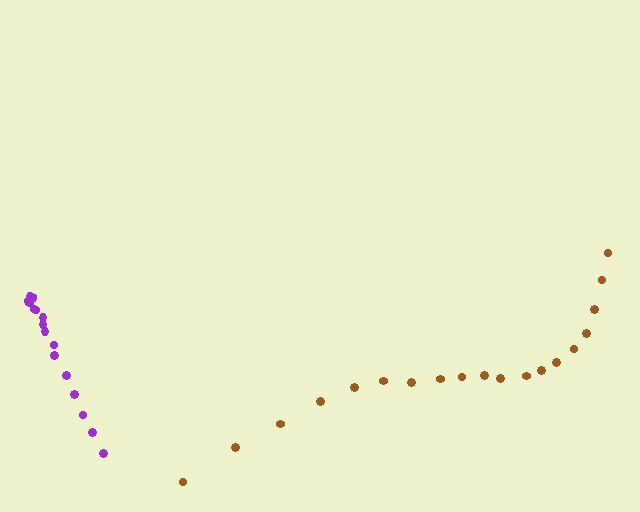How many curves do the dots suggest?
There are 2 distinct paths.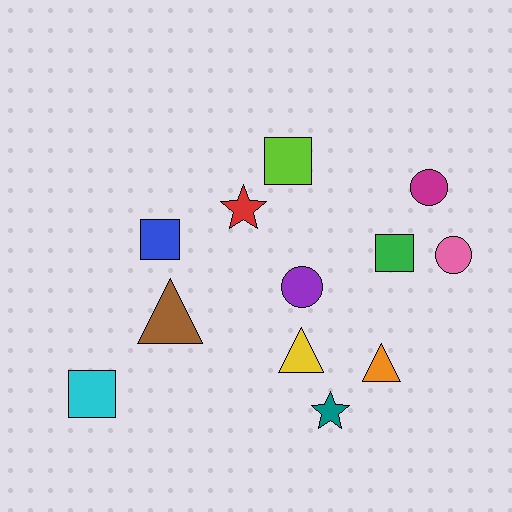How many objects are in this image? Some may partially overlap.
There are 12 objects.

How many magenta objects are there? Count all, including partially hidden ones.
There is 1 magenta object.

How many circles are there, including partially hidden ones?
There are 3 circles.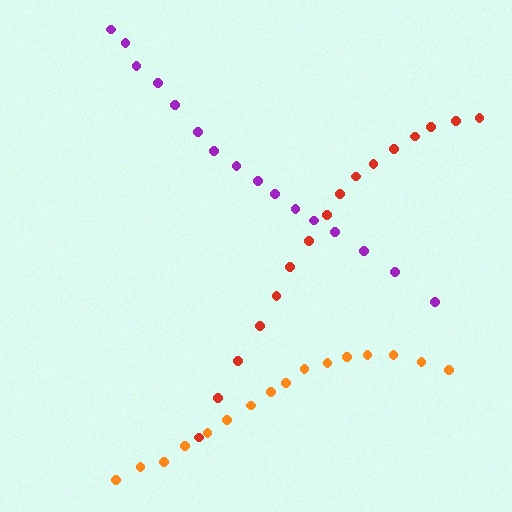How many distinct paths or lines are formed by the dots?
There are 3 distinct paths.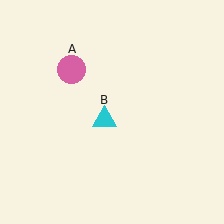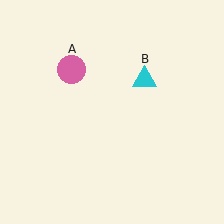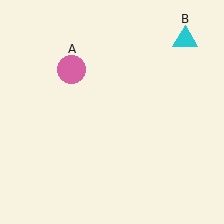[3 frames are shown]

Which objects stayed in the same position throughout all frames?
Pink circle (object A) remained stationary.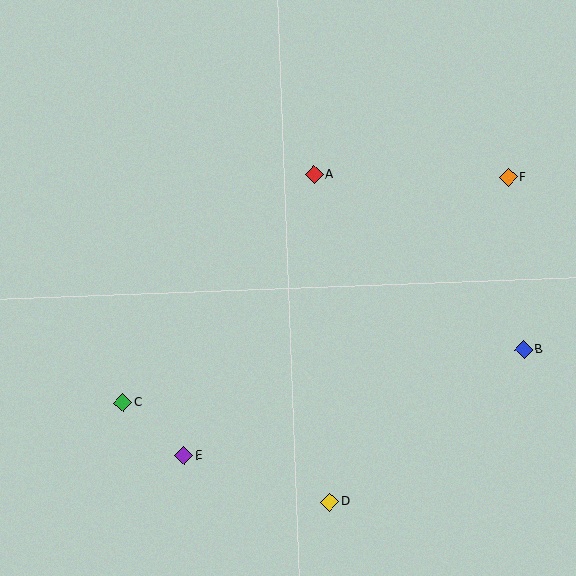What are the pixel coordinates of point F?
Point F is at (508, 177).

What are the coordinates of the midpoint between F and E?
The midpoint between F and E is at (346, 317).